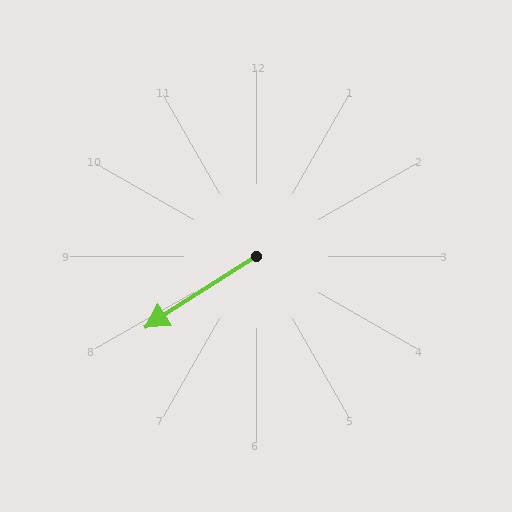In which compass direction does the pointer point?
Southwest.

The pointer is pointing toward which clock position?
Roughly 8 o'clock.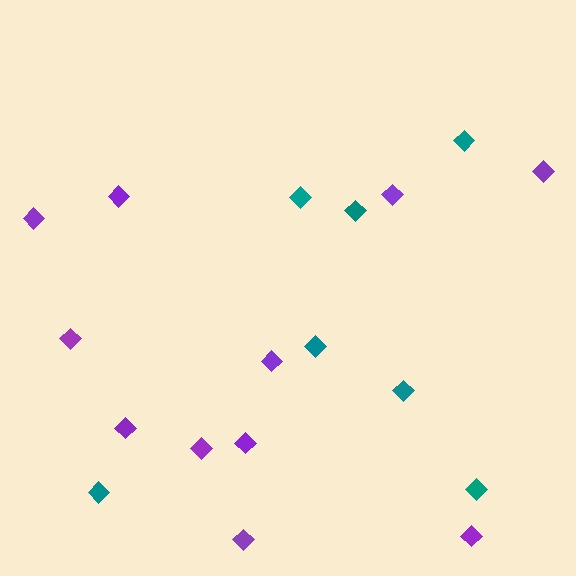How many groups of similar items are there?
There are 2 groups: one group of purple diamonds (11) and one group of teal diamonds (7).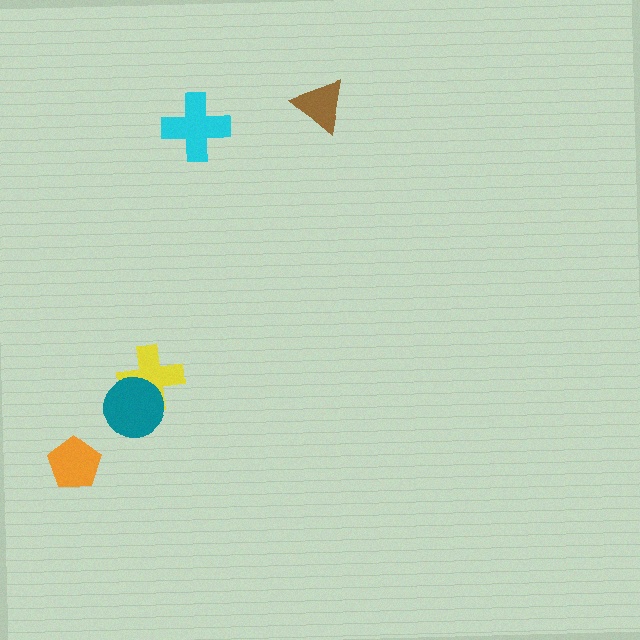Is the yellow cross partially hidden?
Yes, it is partially covered by another shape.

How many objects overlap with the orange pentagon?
0 objects overlap with the orange pentagon.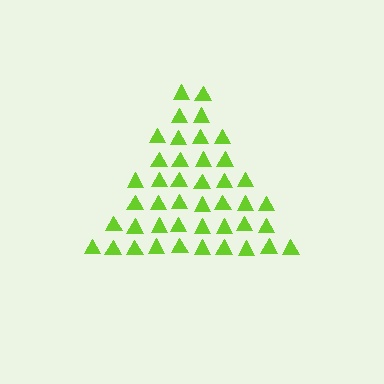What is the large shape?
The large shape is a triangle.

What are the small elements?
The small elements are triangles.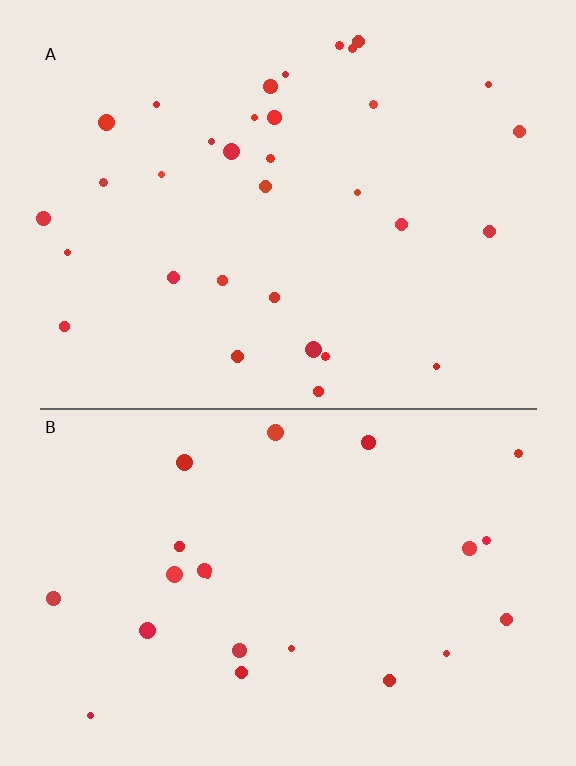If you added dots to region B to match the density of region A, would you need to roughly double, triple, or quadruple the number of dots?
Approximately double.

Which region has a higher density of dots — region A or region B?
A (the top).